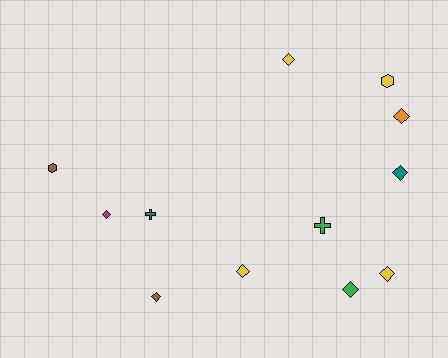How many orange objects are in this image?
There is 1 orange object.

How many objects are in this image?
There are 12 objects.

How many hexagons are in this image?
There are 2 hexagons.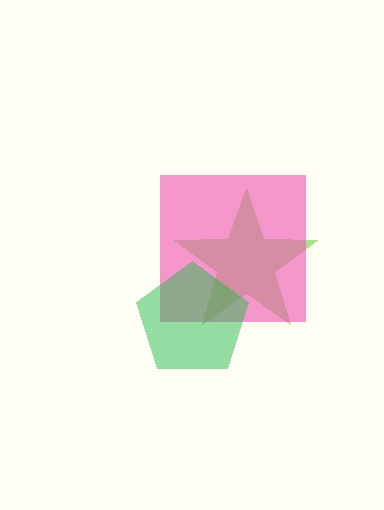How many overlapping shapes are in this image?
There are 3 overlapping shapes in the image.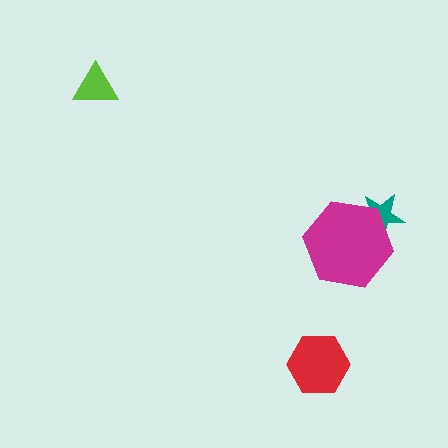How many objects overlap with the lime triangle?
0 objects overlap with the lime triangle.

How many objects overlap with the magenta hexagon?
1 object overlaps with the magenta hexagon.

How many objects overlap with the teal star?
1 object overlaps with the teal star.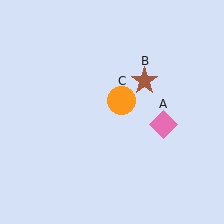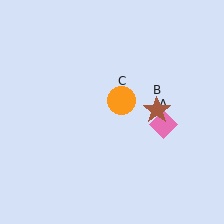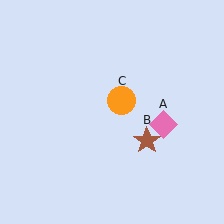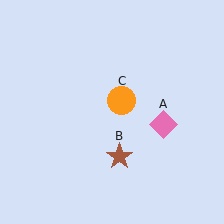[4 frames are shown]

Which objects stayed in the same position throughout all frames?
Pink diamond (object A) and orange circle (object C) remained stationary.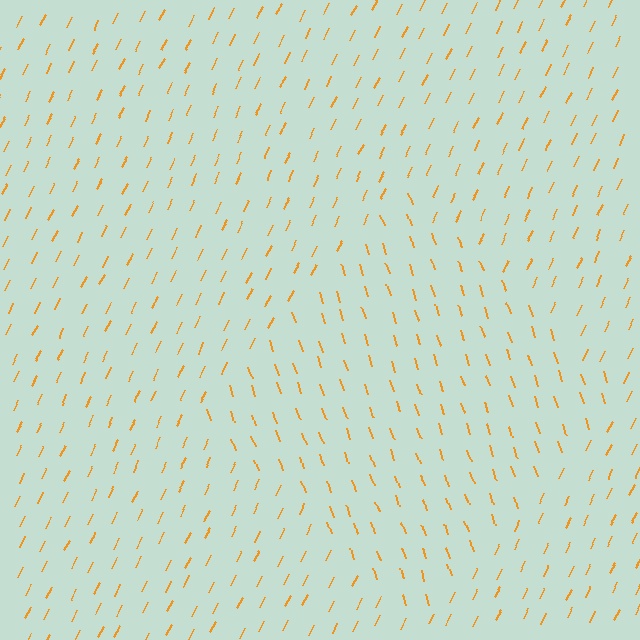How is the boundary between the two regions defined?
The boundary is defined purely by a change in line orientation (approximately 45 degrees difference). All lines are the same color and thickness.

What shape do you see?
I see a diamond.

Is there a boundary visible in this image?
Yes, there is a texture boundary formed by a change in line orientation.